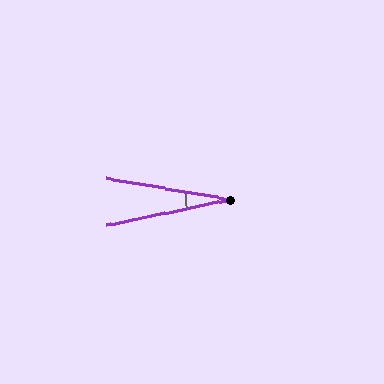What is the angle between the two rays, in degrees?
Approximately 22 degrees.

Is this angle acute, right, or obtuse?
It is acute.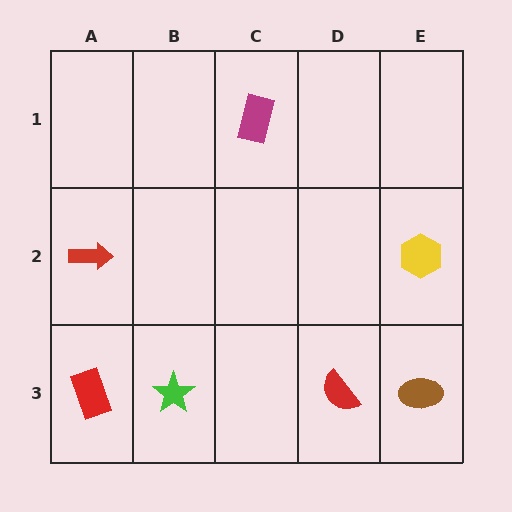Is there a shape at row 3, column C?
No, that cell is empty.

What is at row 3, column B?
A green star.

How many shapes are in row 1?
1 shape.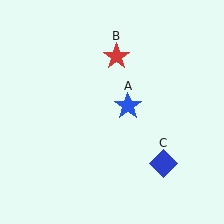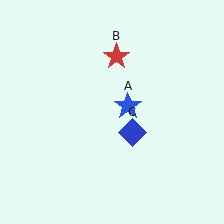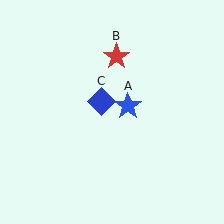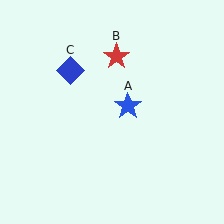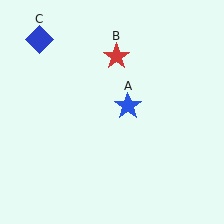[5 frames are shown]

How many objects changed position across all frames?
1 object changed position: blue diamond (object C).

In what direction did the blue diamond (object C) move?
The blue diamond (object C) moved up and to the left.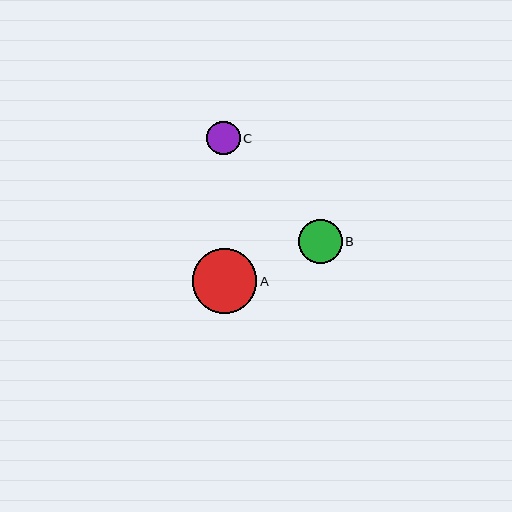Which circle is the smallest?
Circle C is the smallest with a size of approximately 33 pixels.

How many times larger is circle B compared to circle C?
Circle B is approximately 1.3 times the size of circle C.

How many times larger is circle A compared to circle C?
Circle A is approximately 1.9 times the size of circle C.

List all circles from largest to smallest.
From largest to smallest: A, B, C.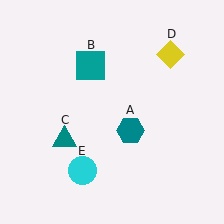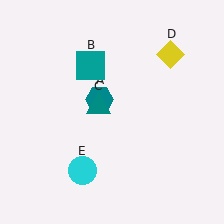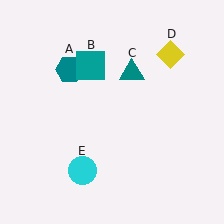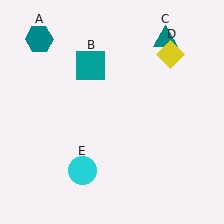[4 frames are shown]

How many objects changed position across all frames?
2 objects changed position: teal hexagon (object A), teal triangle (object C).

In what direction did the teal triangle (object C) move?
The teal triangle (object C) moved up and to the right.